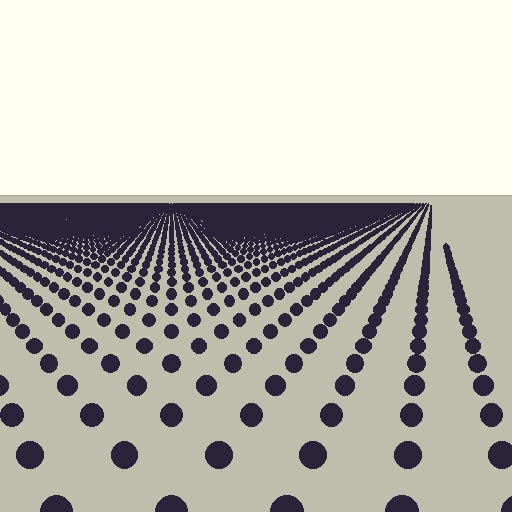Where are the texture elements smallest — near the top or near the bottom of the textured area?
Near the top.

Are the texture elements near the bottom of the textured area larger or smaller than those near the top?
Larger. Near the bottom, elements are closer to the viewer and appear at a bigger on-screen size.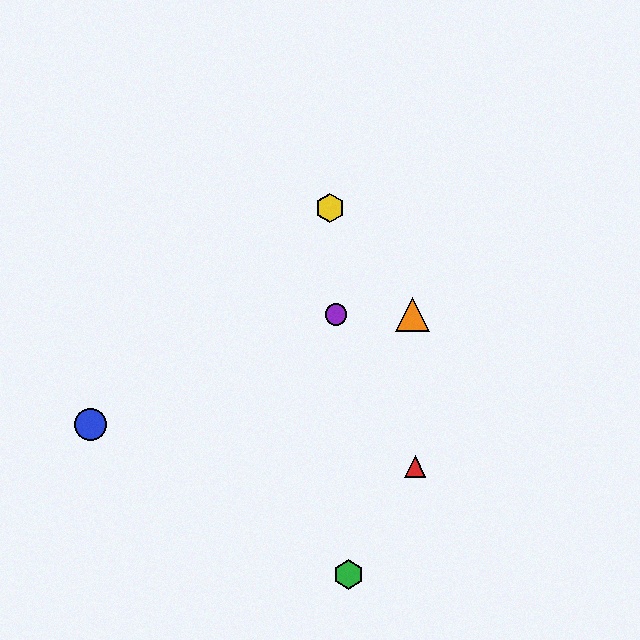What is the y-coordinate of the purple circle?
The purple circle is at y≈314.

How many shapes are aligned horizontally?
2 shapes (the purple circle, the orange triangle) are aligned horizontally.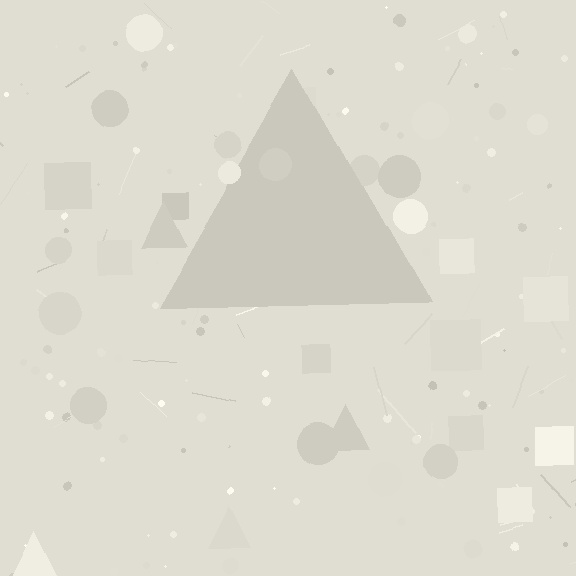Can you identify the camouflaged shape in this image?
The camouflaged shape is a triangle.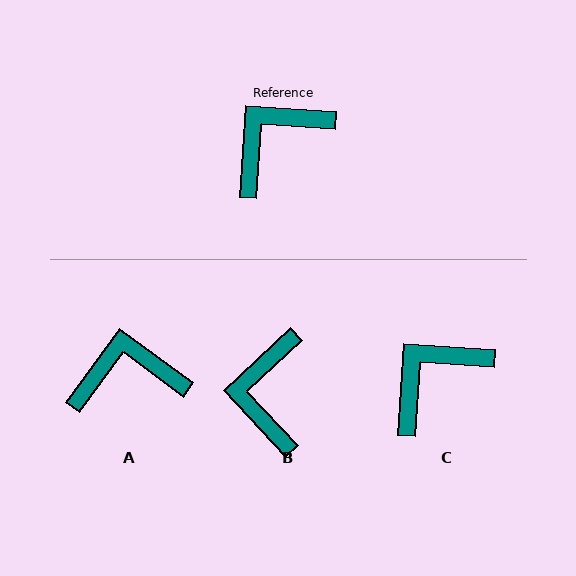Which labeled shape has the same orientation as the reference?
C.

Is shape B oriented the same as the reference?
No, it is off by about 47 degrees.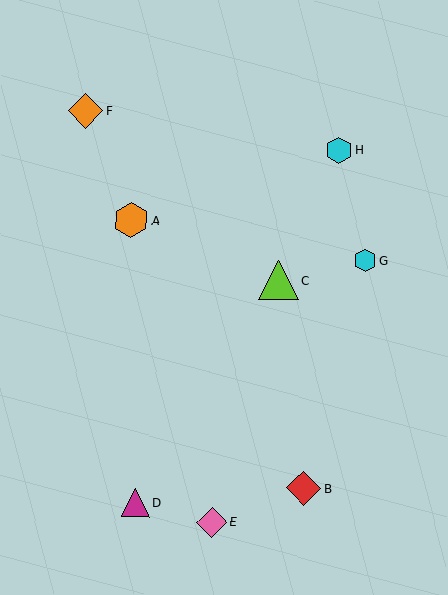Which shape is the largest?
The lime triangle (labeled C) is the largest.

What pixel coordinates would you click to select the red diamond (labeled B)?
Click at (303, 488) to select the red diamond B.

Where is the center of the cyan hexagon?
The center of the cyan hexagon is at (365, 261).